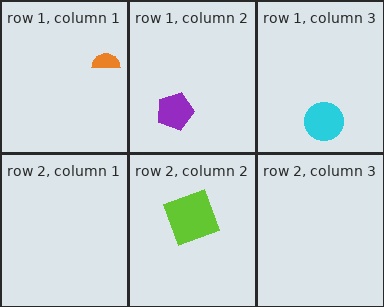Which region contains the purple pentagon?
The row 1, column 2 region.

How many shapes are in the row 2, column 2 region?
1.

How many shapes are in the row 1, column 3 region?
1.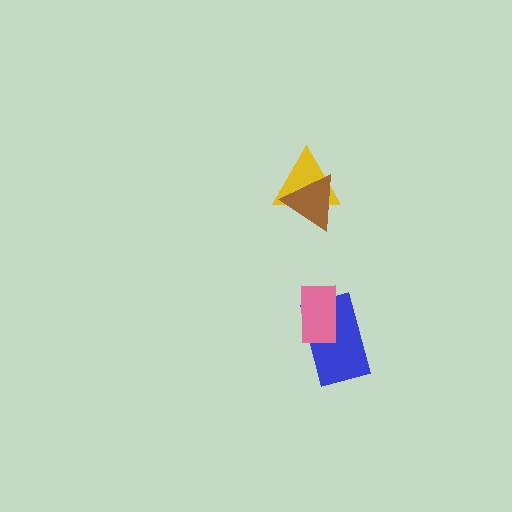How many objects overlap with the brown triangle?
1 object overlaps with the brown triangle.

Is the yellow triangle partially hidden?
Yes, it is partially covered by another shape.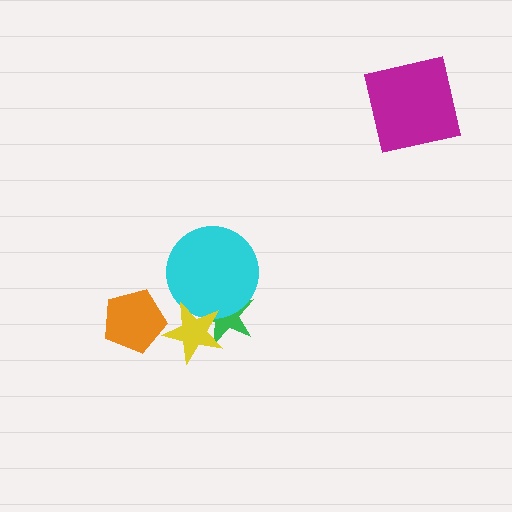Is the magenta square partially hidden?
No, no other shape covers it.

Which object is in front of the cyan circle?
The yellow star is in front of the cyan circle.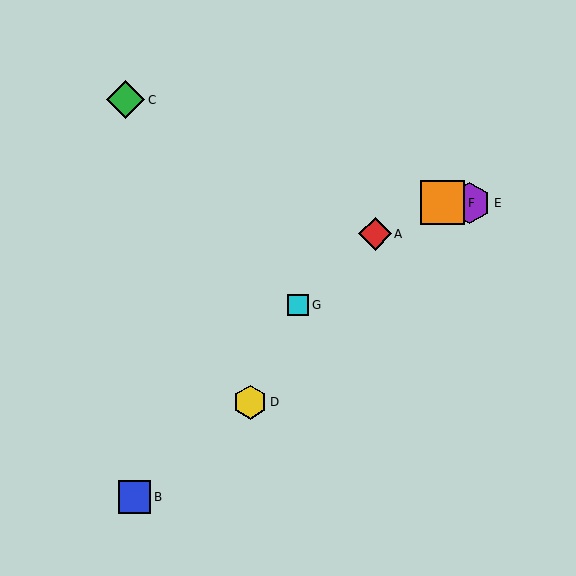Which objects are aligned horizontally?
Objects E, F are aligned horizontally.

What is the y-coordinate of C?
Object C is at y≈100.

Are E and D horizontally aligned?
No, E is at y≈203 and D is at y≈402.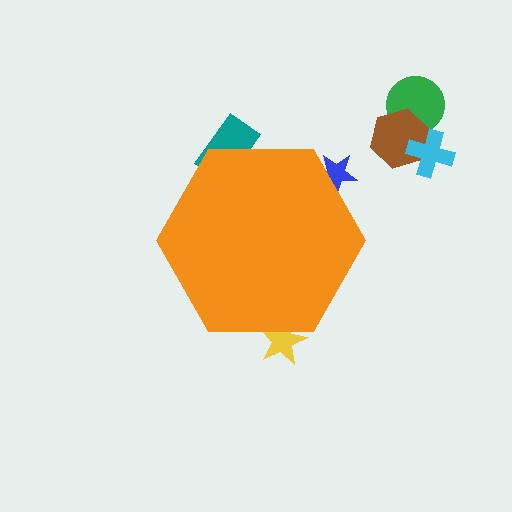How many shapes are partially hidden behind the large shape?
3 shapes are partially hidden.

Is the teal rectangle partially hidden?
Yes, the teal rectangle is partially hidden behind the orange hexagon.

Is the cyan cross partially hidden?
No, the cyan cross is fully visible.